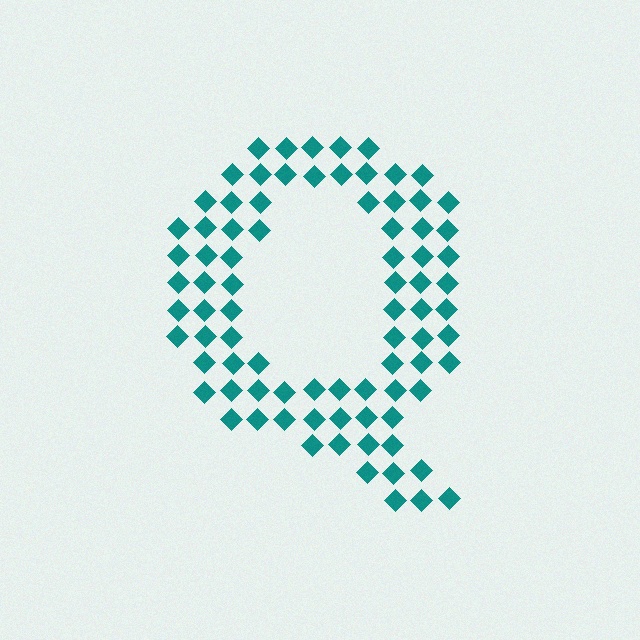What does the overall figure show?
The overall figure shows the letter Q.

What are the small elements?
The small elements are diamonds.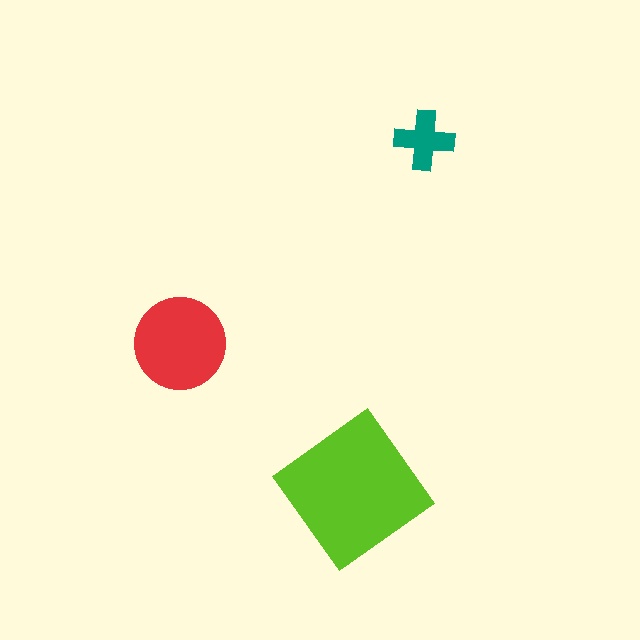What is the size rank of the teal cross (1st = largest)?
3rd.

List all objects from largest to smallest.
The lime diamond, the red circle, the teal cross.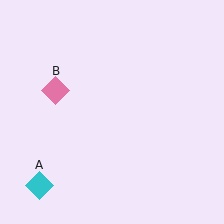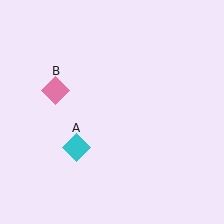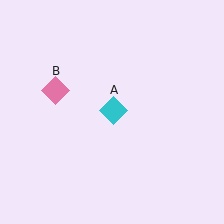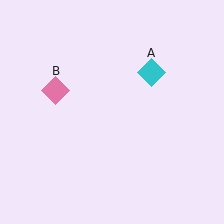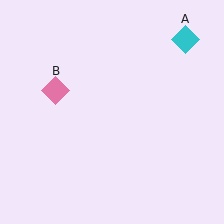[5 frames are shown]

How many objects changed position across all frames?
1 object changed position: cyan diamond (object A).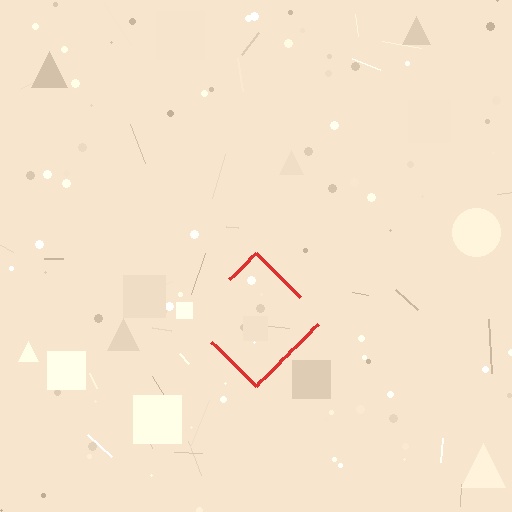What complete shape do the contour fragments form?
The contour fragments form a diamond.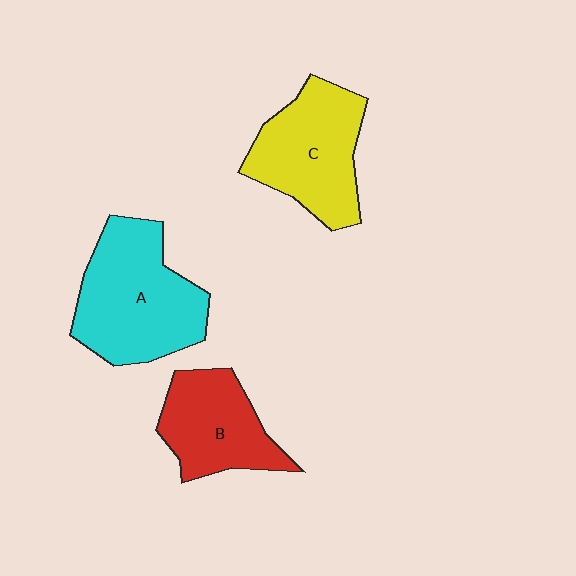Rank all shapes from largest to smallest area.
From largest to smallest: A (cyan), C (yellow), B (red).